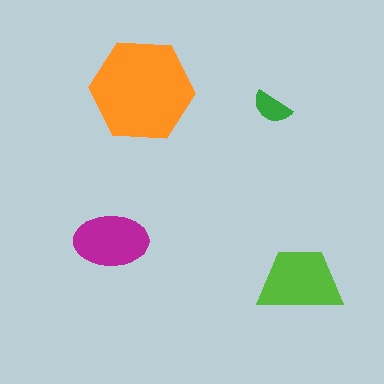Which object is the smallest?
The green semicircle.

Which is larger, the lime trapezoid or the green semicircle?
The lime trapezoid.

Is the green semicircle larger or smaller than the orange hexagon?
Smaller.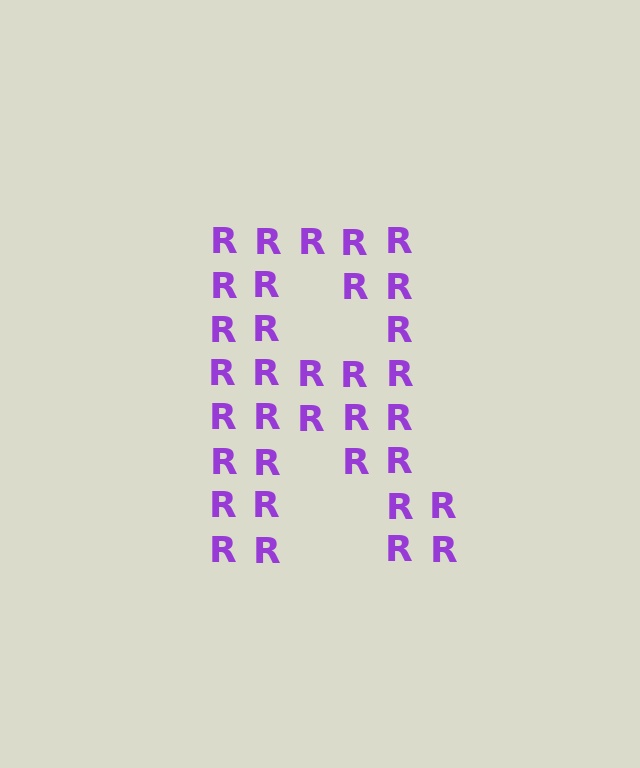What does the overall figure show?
The overall figure shows the letter R.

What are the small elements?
The small elements are letter R's.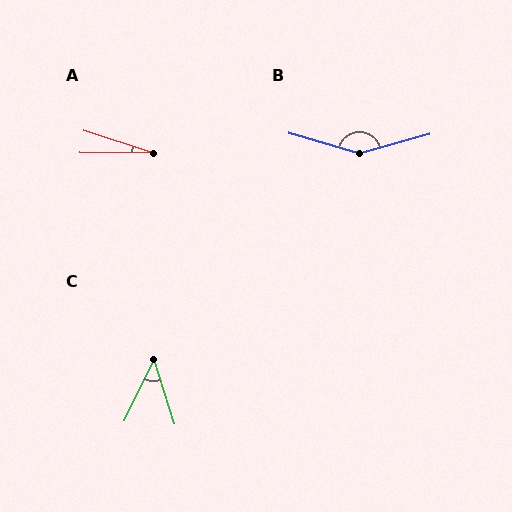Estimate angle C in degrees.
Approximately 44 degrees.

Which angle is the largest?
B, at approximately 148 degrees.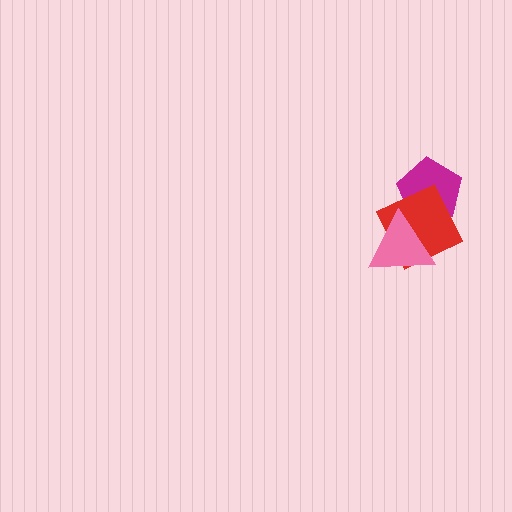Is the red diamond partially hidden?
Yes, it is partially covered by another shape.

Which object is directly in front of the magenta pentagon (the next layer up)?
The red diamond is directly in front of the magenta pentagon.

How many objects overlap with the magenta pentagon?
2 objects overlap with the magenta pentagon.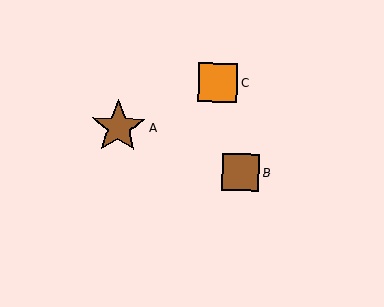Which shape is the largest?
The brown star (labeled A) is the largest.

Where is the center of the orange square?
The center of the orange square is at (218, 83).